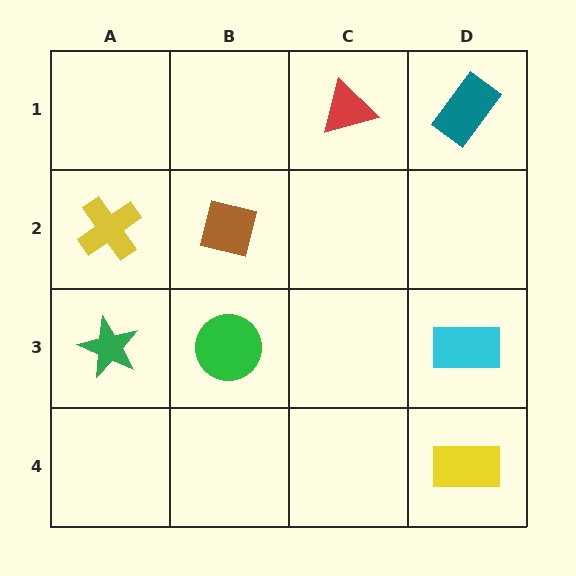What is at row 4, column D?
A yellow rectangle.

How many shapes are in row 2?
2 shapes.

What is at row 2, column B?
A brown square.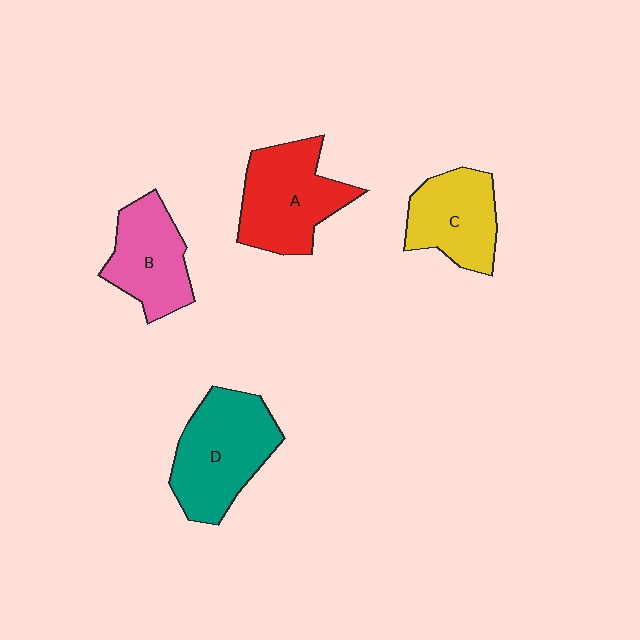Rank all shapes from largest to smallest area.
From largest to smallest: D (teal), A (red), C (yellow), B (pink).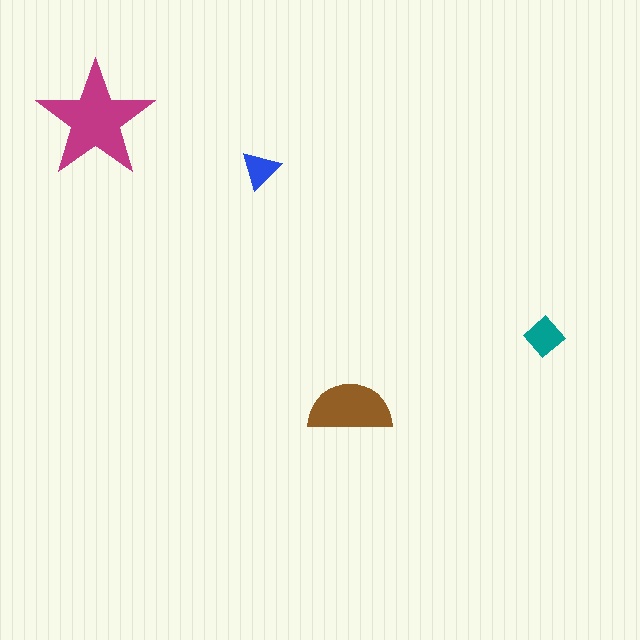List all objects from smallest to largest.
The blue triangle, the teal diamond, the brown semicircle, the magenta star.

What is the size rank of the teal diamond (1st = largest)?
3rd.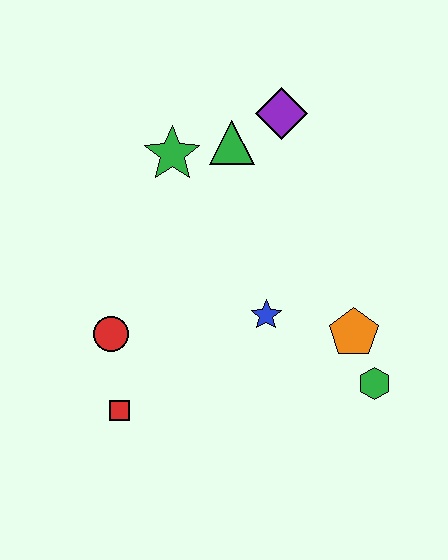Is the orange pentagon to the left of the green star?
No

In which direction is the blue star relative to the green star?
The blue star is below the green star.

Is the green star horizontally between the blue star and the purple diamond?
No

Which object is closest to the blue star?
The orange pentagon is closest to the blue star.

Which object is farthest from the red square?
The purple diamond is farthest from the red square.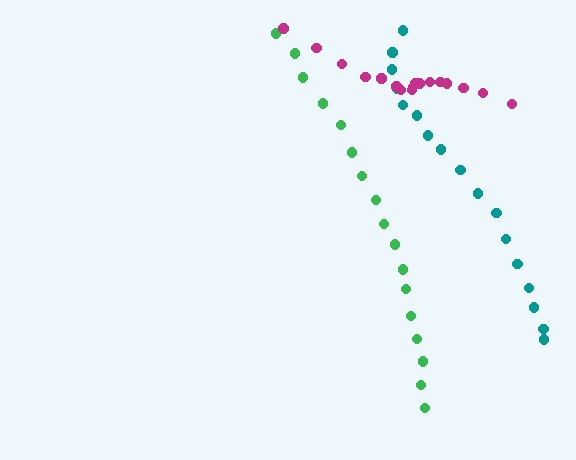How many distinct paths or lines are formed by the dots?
There are 3 distinct paths.